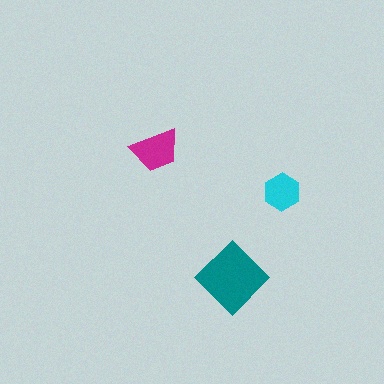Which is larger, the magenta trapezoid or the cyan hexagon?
The magenta trapezoid.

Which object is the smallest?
The cyan hexagon.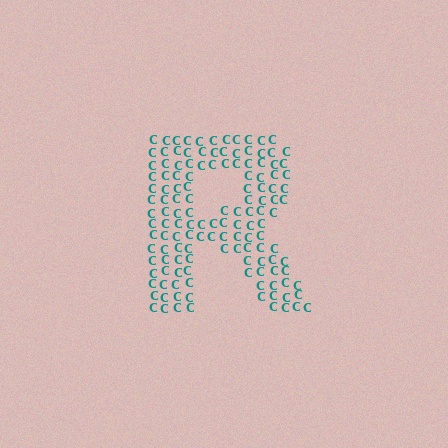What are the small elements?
The small elements are letter C's.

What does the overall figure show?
The overall figure shows the letter R.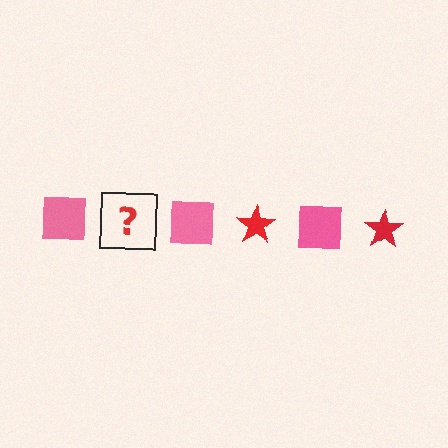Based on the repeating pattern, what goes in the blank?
The blank should be a red star.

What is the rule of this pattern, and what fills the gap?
The rule is that the pattern alternates between pink square and red star. The gap should be filled with a red star.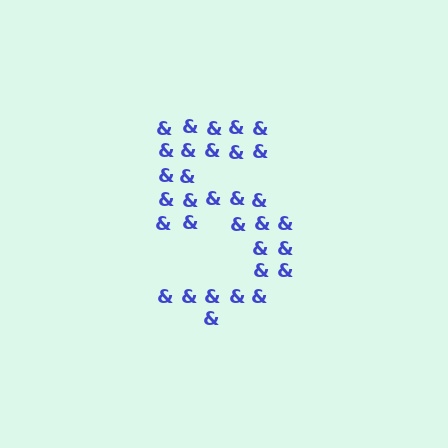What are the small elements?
The small elements are ampersands.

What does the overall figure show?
The overall figure shows the digit 5.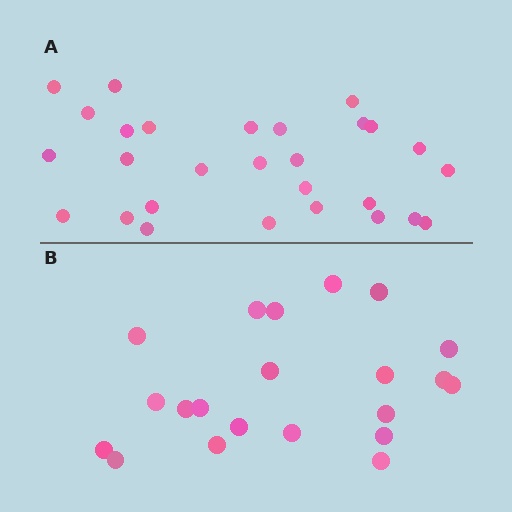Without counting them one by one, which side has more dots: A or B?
Region A (the top region) has more dots.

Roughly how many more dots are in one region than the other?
Region A has roughly 8 or so more dots than region B.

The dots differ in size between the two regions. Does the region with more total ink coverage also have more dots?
No. Region B has more total ink coverage because its dots are larger, but region A actually contains more individual dots. Total area can be misleading — the number of items is what matters here.